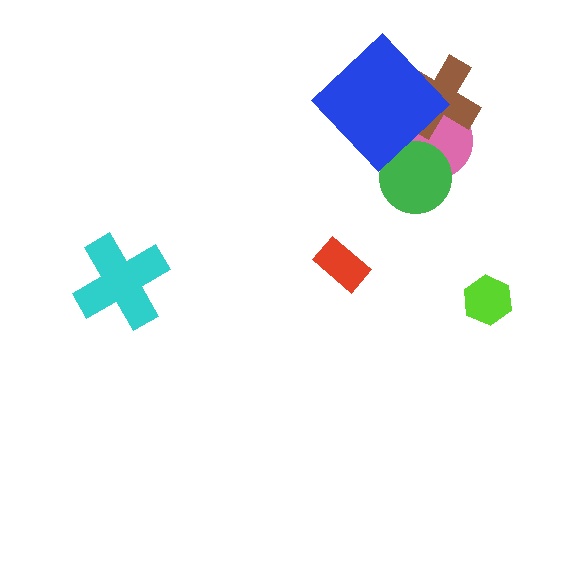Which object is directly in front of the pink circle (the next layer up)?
The brown cross is directly in front of the pink circle.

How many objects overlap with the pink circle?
3 objects overlap with the pink circle.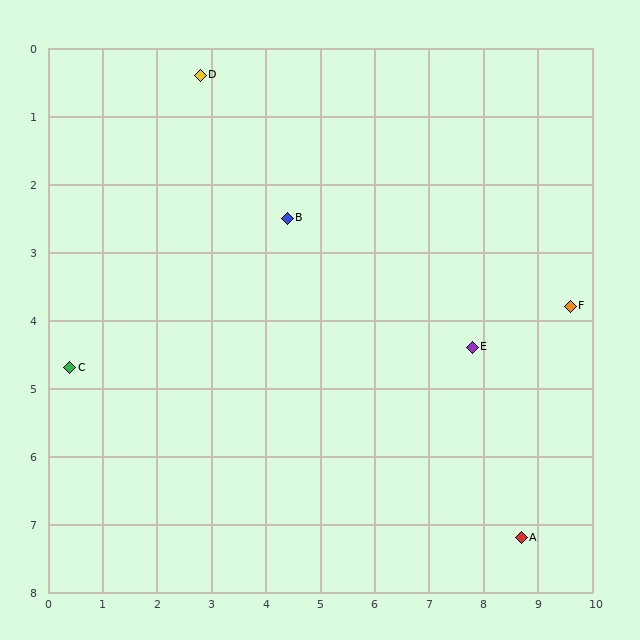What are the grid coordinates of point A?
Point A is at approximately (8.7, 7.2).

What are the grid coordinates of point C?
Point C is at approximately (0.4, 4.7).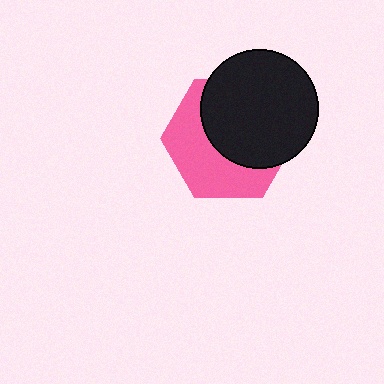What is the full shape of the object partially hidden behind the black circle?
The partially hidden object is a pink hexagon.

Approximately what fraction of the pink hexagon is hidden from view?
Roughly 54% of the pink hexagon is hidden behind the black circle.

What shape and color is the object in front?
The object in front is a black circle.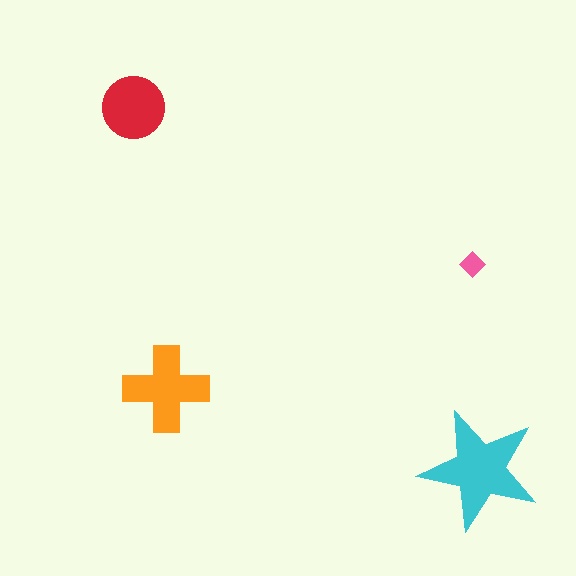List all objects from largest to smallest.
The cyan star, the orange cross, the red circle, the pink diamond.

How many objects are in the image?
There are 4 objects in the image.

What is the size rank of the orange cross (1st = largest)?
2nd.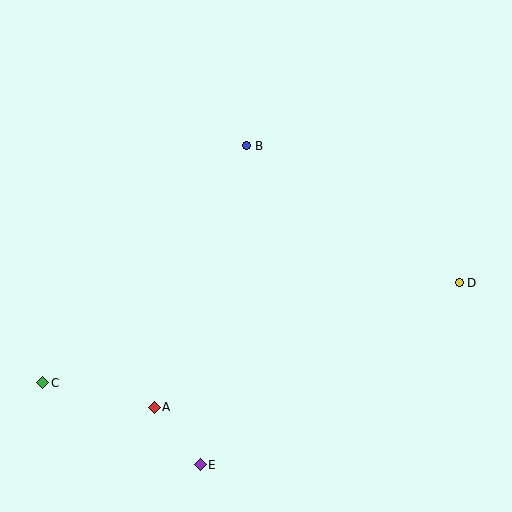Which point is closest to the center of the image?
Point B at (247, 146) is closest to the center.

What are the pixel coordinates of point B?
Point B is at (247, 146).